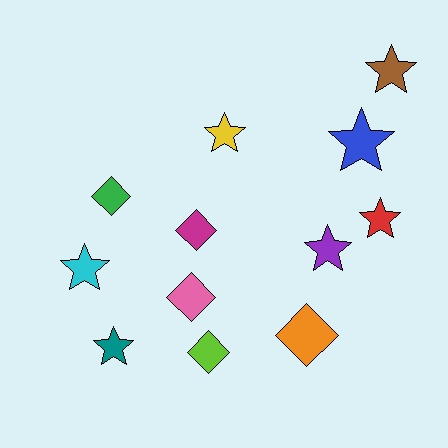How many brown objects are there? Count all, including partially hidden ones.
There is 1 brown object.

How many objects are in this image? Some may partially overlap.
There are 12 objects.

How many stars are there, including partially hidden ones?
There are 7 stars.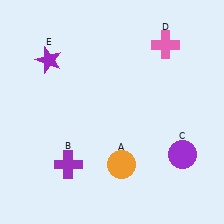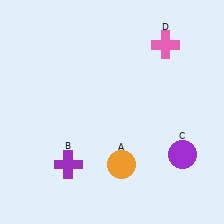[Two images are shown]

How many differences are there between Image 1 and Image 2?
There is 1 difference between the two images.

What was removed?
The purple star (E) was removed in Image 2.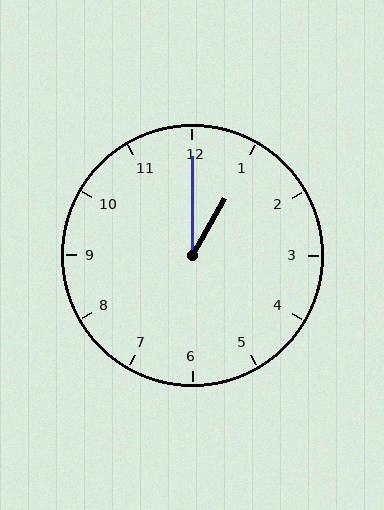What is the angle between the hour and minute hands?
Approximately 30 degrees.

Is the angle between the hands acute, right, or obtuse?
It is acute.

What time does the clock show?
1:00.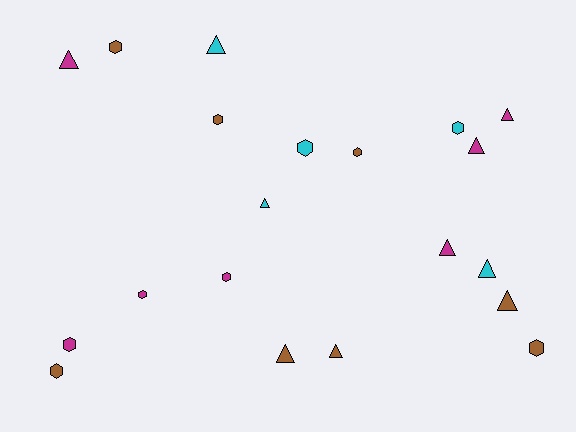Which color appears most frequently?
Brown, with 8 objects.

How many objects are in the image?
There are 20 objects.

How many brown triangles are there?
There are 3 brown triangles.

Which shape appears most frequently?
Triangle, with 10 objects.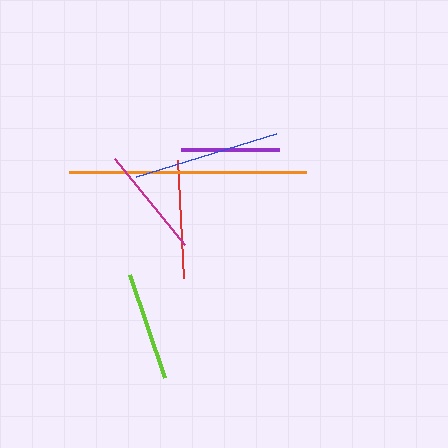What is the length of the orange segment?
The orange segment is approximately 237 pixels long.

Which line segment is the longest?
The orange line is the longest at approximately 237 pixels.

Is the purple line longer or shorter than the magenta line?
The magenta line is longer than the purple line.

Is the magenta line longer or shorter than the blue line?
The blue line is longer than the magenta line.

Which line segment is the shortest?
The purple line is the shortest at approximately 98 pixels.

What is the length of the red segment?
The red segment is approximately 119 pixels long.